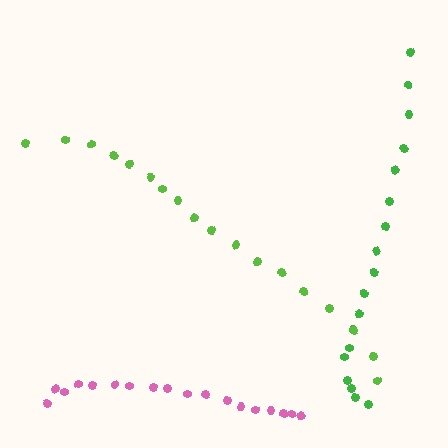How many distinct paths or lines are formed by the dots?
There are 3 distinct paths.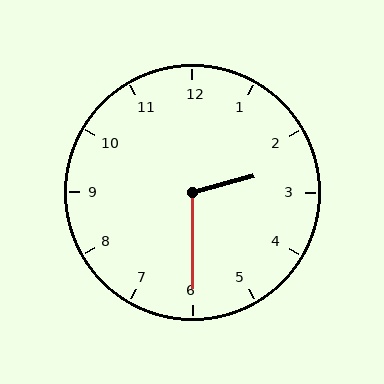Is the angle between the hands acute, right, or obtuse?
It is obtuse.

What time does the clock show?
2:30.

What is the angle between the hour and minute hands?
Approximately 105 degrees.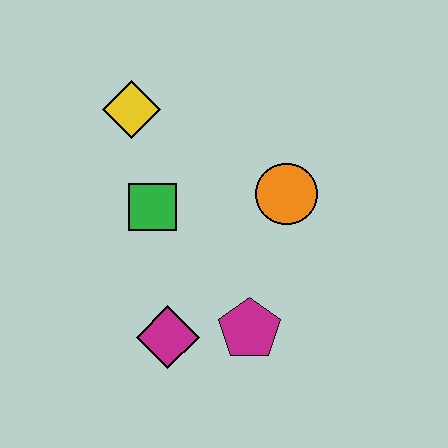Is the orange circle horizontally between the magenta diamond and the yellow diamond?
No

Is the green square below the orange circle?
Yes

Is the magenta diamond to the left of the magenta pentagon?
Yes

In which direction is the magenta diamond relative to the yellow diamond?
The magenta diamond is below the yellow diamond.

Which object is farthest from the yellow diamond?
The magenta pentagon is farthest from the yellow diamond.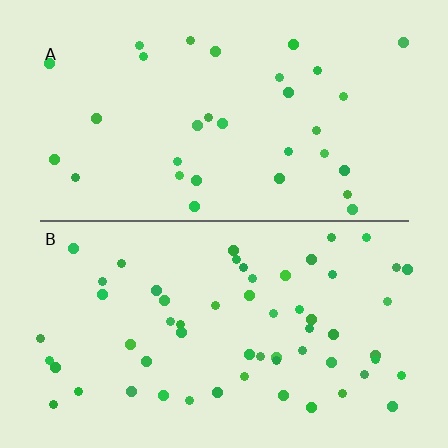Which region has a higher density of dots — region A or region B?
B (the bottom).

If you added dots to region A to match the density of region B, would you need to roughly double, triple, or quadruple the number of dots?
Approximately double.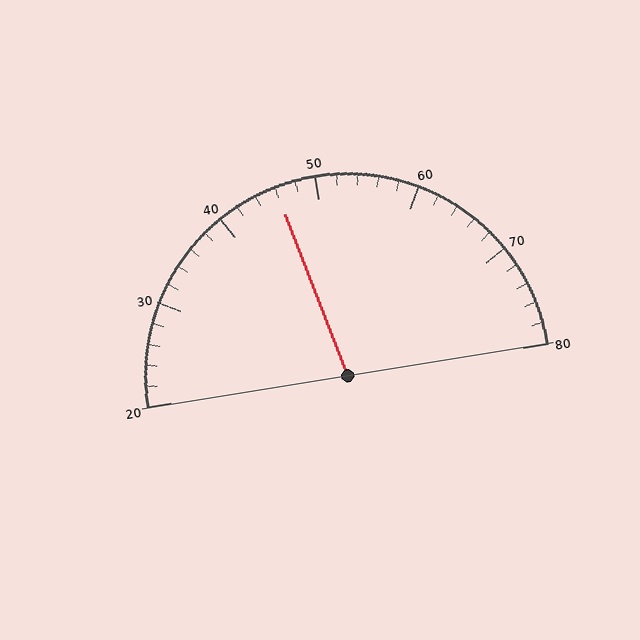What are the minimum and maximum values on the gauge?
The gauge ranges from 20 to 80.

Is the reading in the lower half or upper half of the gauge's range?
The reading is in the lower half of the range (20 to 80).